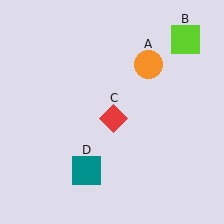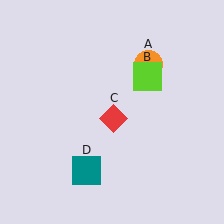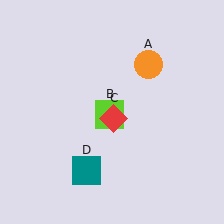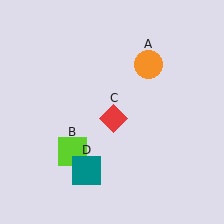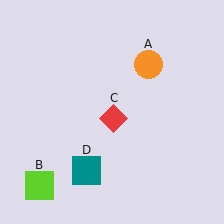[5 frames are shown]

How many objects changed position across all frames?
1 object changed position: lime square (object B).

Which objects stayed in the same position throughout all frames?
Orange circle (object A) and red diamond (object C) and teal square (object D) remained stationary.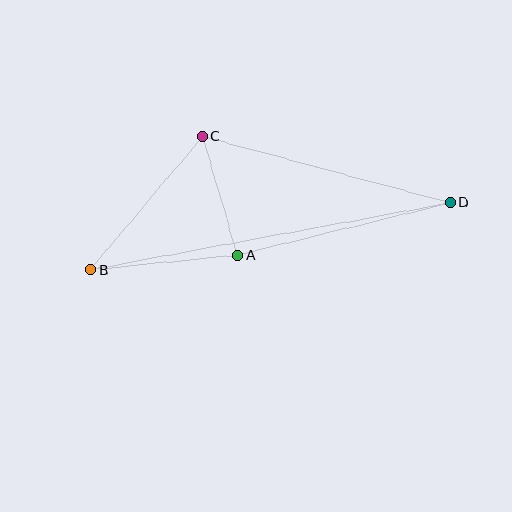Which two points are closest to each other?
Points A and C are closest to each other.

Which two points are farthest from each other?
Points B and D are farthest from each other.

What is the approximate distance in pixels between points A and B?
The distance between A and B is approximately 148 pixels.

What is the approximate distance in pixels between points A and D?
The distance between A and D is approximately 219 pixels.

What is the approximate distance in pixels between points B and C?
The distance between B and C is approximately 174 pixels.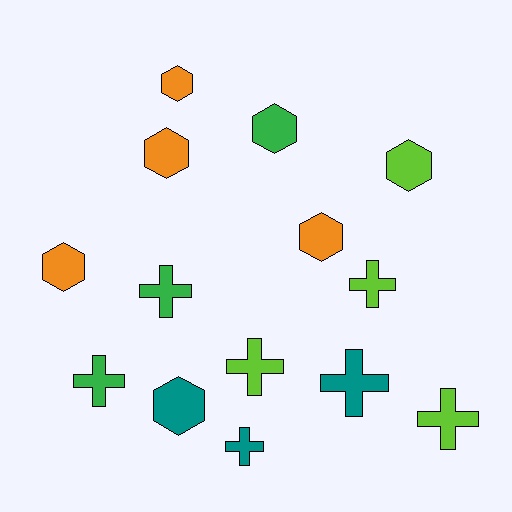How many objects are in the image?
There are 14 objects.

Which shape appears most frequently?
Cross, with 7 objects.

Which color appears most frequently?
Orange, with 4 objects.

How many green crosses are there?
There are 2 green crosses.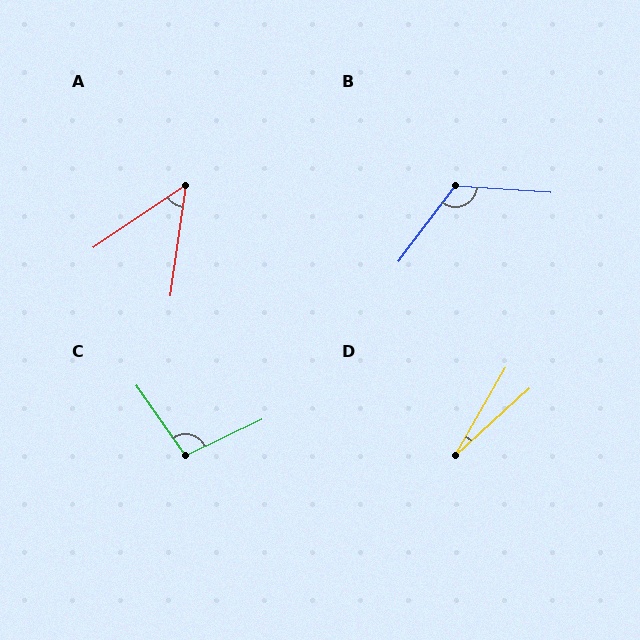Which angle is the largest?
B, at approximately 123 degrees.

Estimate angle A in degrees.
Approximately 48 degrees.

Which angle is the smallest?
D, at approximately 18 degrees.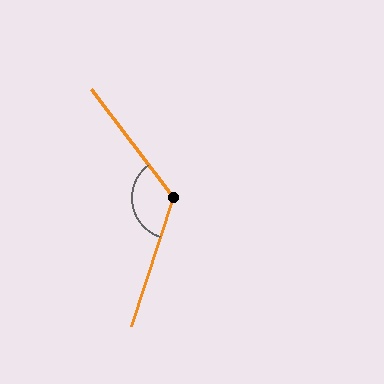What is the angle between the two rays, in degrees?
Approximately 125 degrees.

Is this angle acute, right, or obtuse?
It is obtuse.